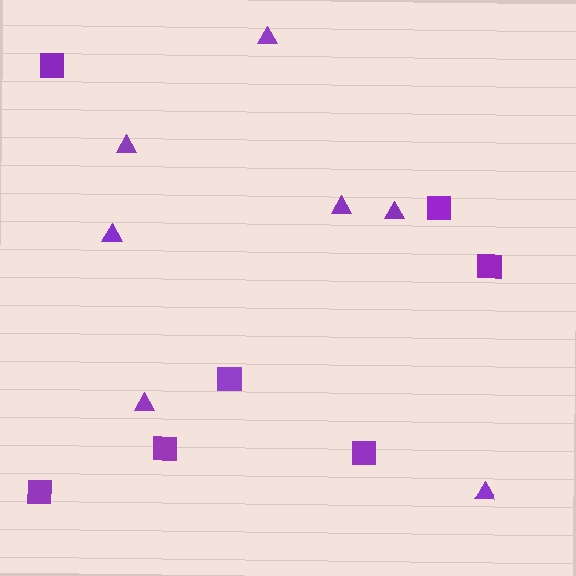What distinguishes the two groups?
There are 2 groups: one group of triangles (7) and one group of squares (7).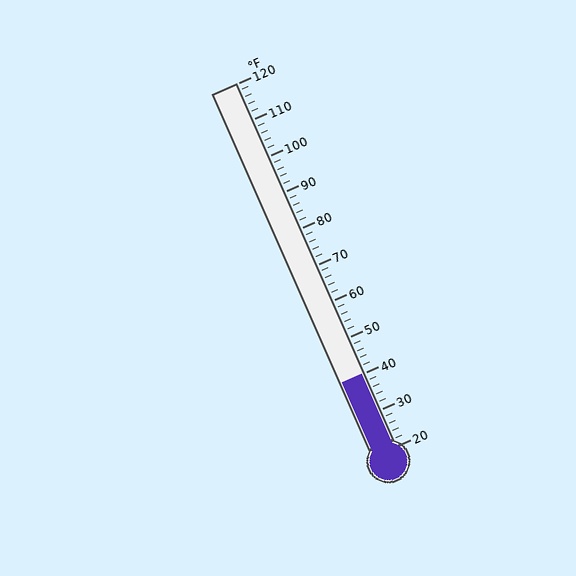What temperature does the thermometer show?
The thermometer shows approximately 40°F.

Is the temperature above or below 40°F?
The temperature is at 40°F.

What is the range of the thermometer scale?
The thermometer scale ranges from 20°F to 120°F.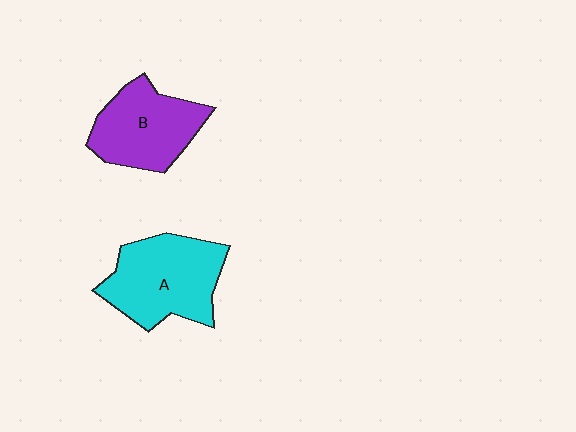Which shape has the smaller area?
Shape B (purple).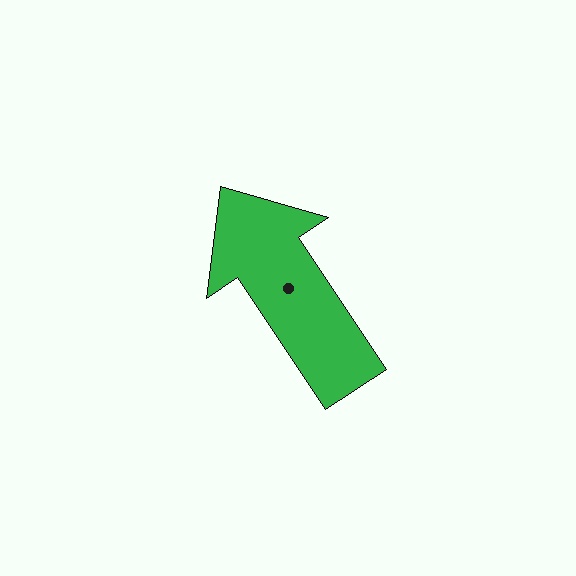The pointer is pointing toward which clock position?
Roughly 11 o'clock.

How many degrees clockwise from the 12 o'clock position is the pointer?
Approximately 326 degrees.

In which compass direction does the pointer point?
Northwest.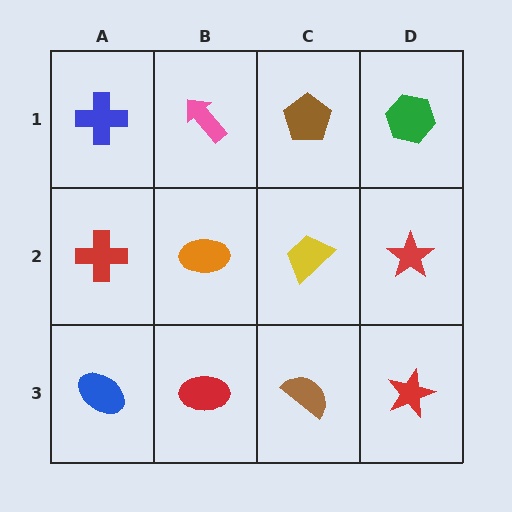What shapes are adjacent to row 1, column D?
A red star (row 2, column D), a brown pentagon (row 1, column C).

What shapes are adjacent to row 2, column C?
A brown pentagon (row 1, column C), a brown semicircle (row 3, column C), an orange ellipse (row 2, column B), a red star (row 2, column D).